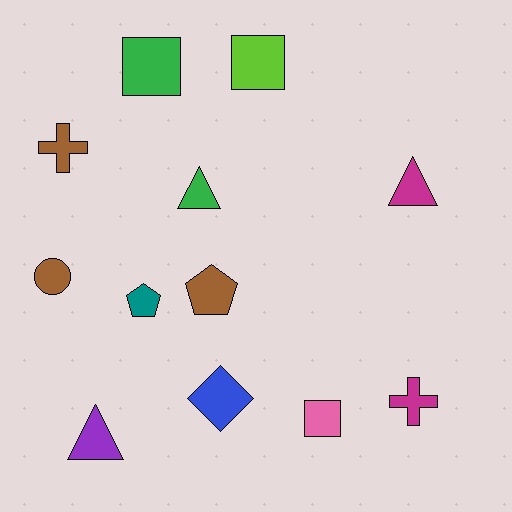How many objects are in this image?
There are 12 objects.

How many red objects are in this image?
There are no red objects.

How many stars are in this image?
There are no stars.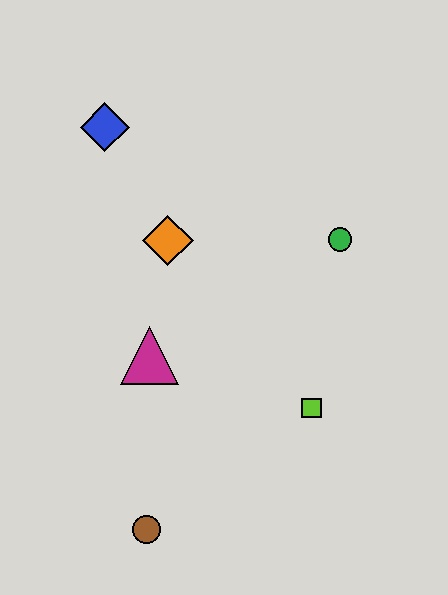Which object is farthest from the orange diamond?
The brown circle is farthest from the orange diamond.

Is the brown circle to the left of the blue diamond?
No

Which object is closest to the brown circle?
The magenta triangle is closest to the brown circle.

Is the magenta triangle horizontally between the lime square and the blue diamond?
Yes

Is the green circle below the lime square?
No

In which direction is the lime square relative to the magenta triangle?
The lime square is to the right of the magenta triangle.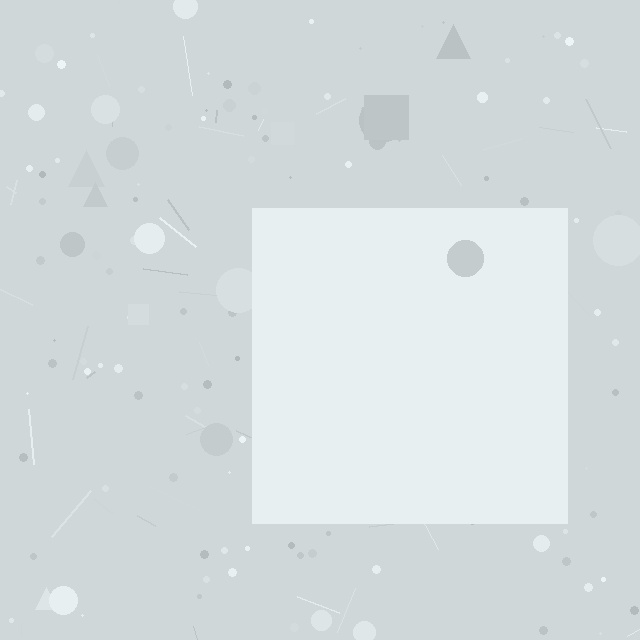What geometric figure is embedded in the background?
A square is embedded in the background.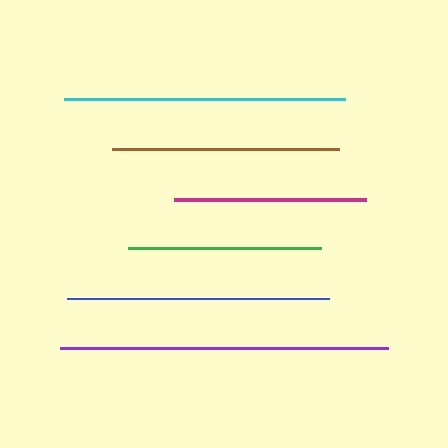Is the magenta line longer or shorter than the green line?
The green line is longer than the magenta line.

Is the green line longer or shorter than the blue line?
The blue line is longer than the green line.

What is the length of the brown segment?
The brown segment is approximately 227 pixels long.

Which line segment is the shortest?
The magenta line is the shortest at approximately 192 pixels.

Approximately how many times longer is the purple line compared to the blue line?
The purple line is approximately 1.3 times the length of the blue line.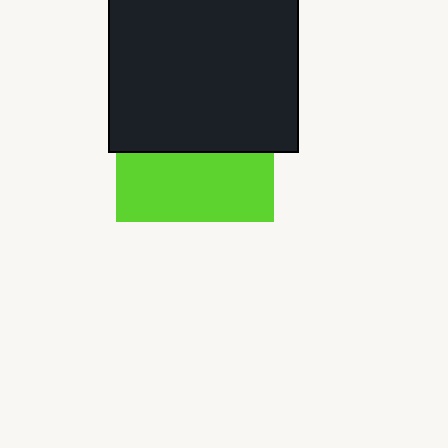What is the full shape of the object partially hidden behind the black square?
The partially hidden object is a lime square.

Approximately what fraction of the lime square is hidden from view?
Roughly 57% of the lime square is hidden behind the black square.